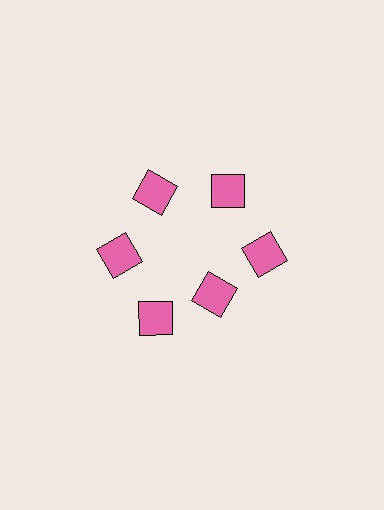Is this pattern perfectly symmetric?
No. The 6 pink diamonds are arranged in a ring, but one element near the 5 o'clock position is pulled inward toward the center, breaking the 6-fold rotational symmetry.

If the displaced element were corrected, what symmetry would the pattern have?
It would have 6-fold rotational symmetry — the pattern would map onto itself every 60 degrees.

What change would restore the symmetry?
The symmetry would be restored by moving it outward, back onto the ring so that all 6 diamonds sit at equal angles and equal distance from the center.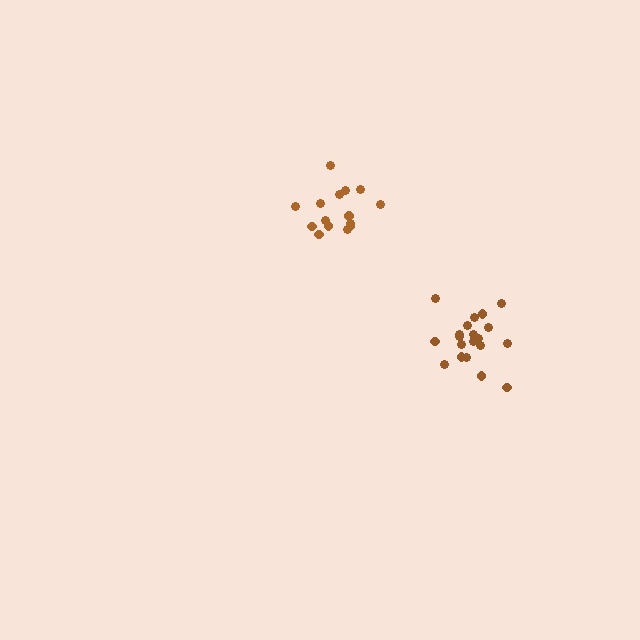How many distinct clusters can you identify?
There are 2 distinct clusters.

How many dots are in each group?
Group 1: 15 dots, Group 2: 20 dots (35 total).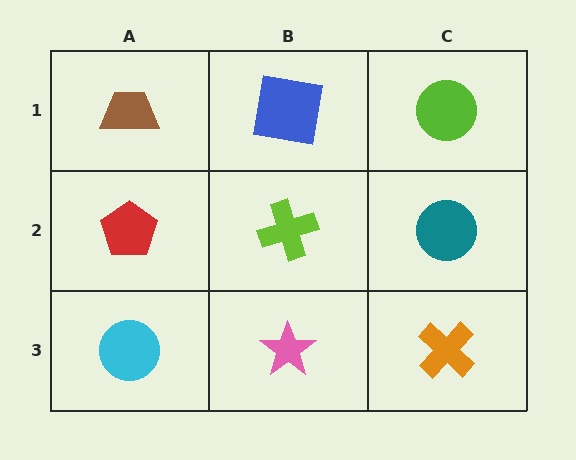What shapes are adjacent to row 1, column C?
A teal circle (row 2, column C), a blue square (row 1, column B).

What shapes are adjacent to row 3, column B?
A lime cross (row 2, column B), a cyan circle (row 3, column A), an orange cross (row 3, column C).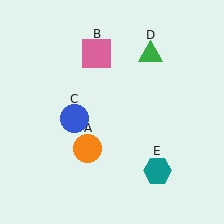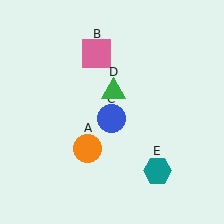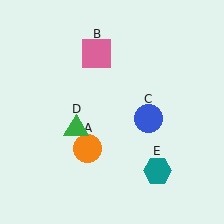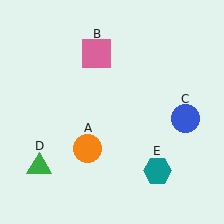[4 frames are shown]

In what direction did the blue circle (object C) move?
The blue circle (object C) moved right.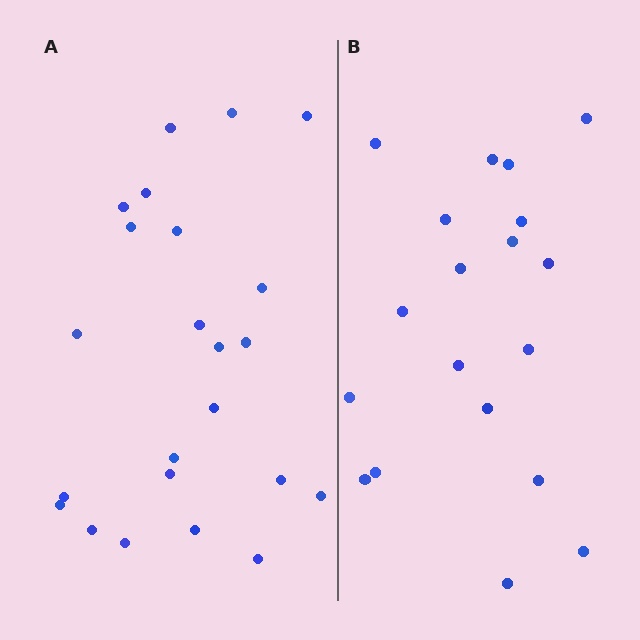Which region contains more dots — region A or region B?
Region A (the left region) has more dots.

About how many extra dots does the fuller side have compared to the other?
Region A has about 4 more dots than region B.